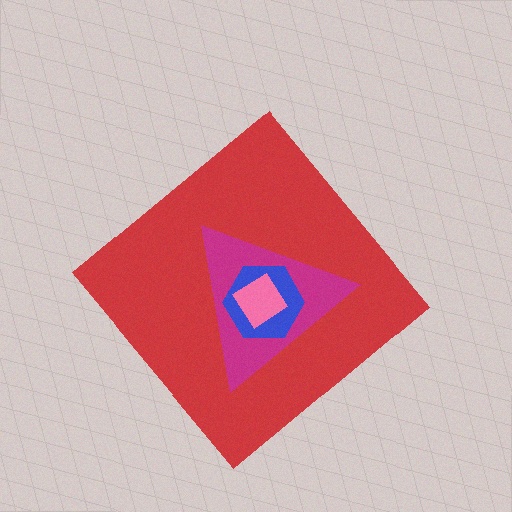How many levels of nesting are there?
4.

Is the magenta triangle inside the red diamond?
Yes.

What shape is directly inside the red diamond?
The magenta triangle.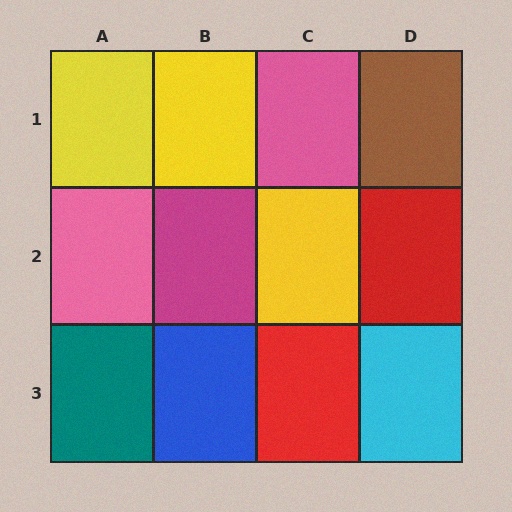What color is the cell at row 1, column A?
Yellow.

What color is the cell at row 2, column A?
Pink.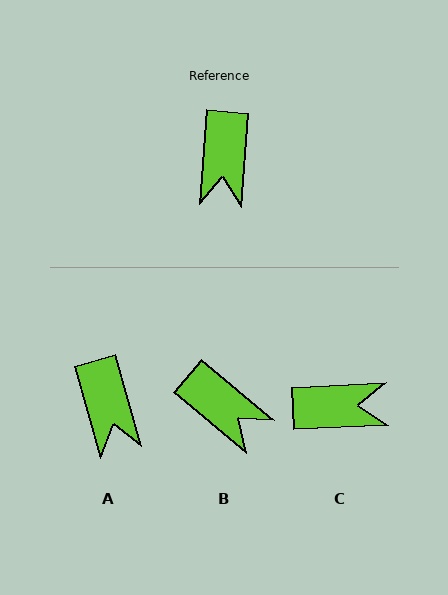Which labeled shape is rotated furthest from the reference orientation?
C, about 97 degrees away.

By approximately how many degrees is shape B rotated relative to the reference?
Approximately 54 degrees counter-clockwise.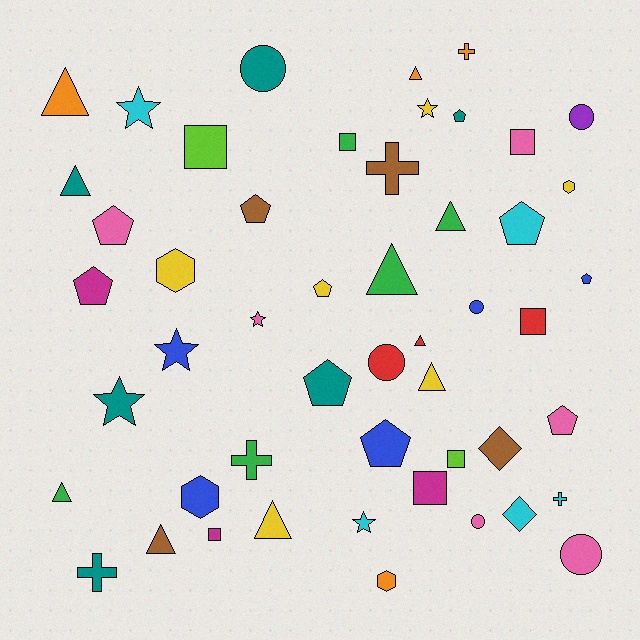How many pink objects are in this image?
There are 6 pink objects.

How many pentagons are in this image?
There are 10 pentagons.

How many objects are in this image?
There are 50 objects.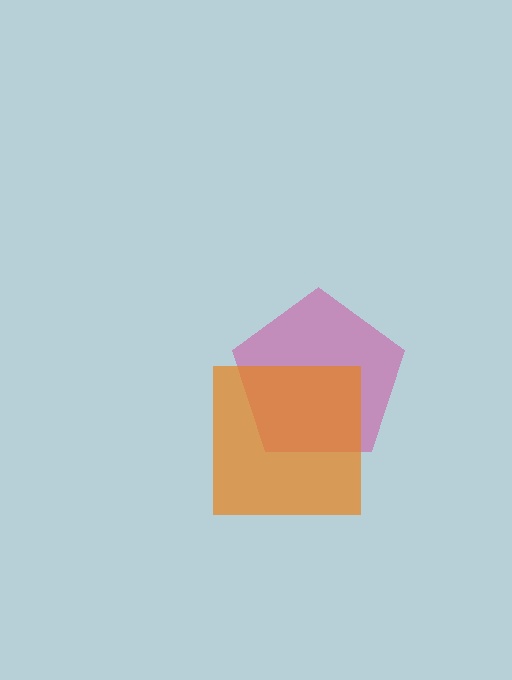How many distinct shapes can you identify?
There are 2 distinct shapes: a magenta pentagon, an orange square.